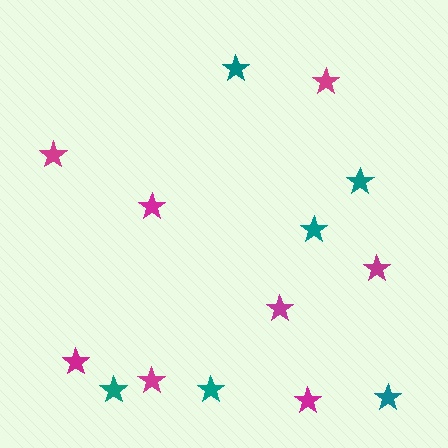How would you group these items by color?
There are 2 groups: one group of magenta stars (8) and one group of teal stars (6).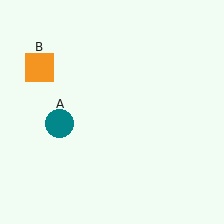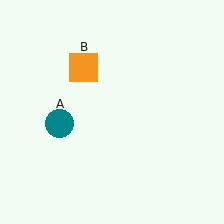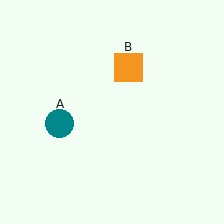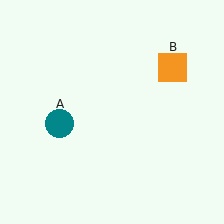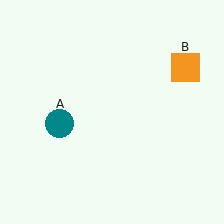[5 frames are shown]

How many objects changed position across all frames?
1 object changed position: orange square (object B).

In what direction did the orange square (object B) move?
The orange square (object B) moved right.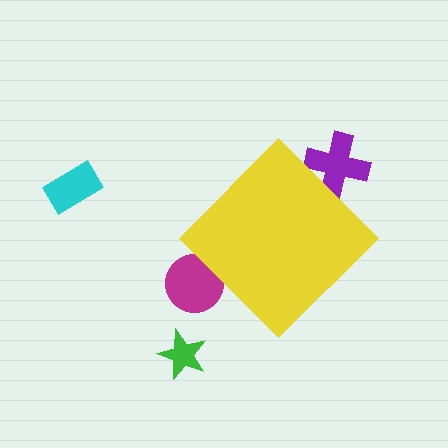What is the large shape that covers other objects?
A yellow diamond.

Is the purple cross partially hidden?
Yes, the purple cross is partially hidden behind the yellow diamond.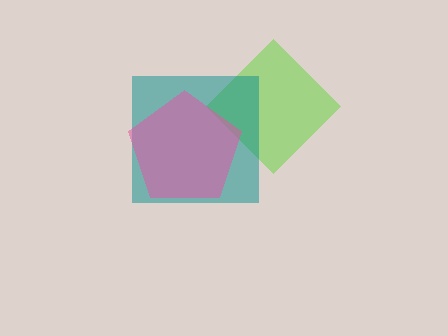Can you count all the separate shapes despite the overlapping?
Yes, there are 3 separate shapes.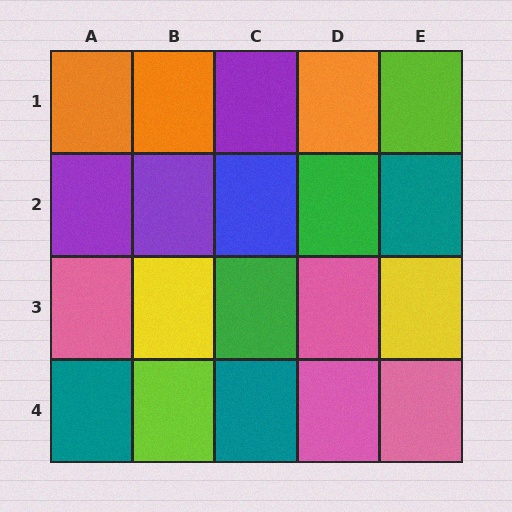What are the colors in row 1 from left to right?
Orange, orange, purple, orange, lime.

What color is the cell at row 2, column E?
Teal.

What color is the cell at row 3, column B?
Yellow.